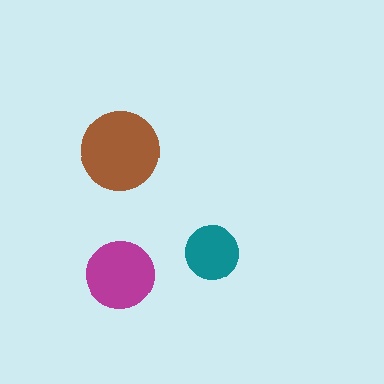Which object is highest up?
The brown circle is topmost.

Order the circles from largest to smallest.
the brown one, the magenta one, the teal one.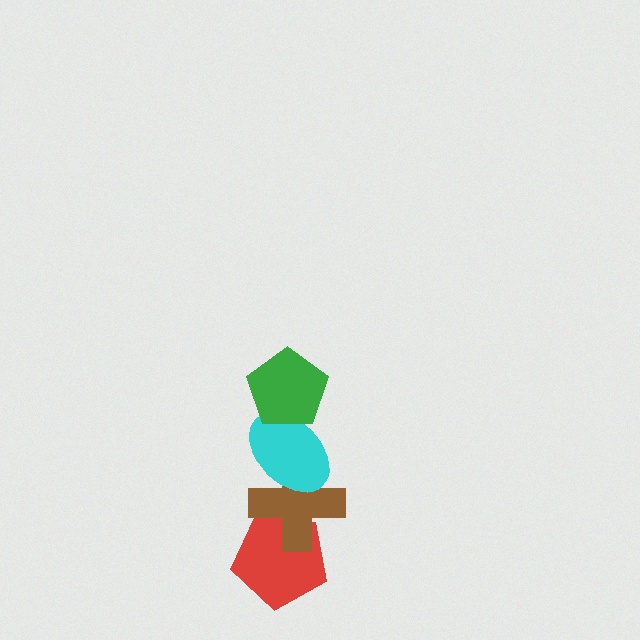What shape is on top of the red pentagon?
The brown cross is on top of the red pentagon.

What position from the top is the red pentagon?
The red pentagon is 4th from the top.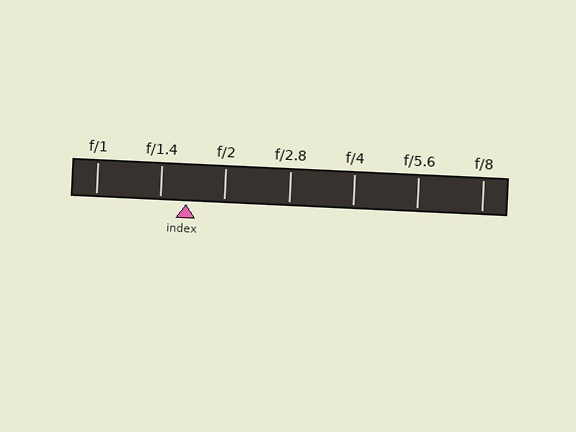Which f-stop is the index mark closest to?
The index mark is closest to f/1.4.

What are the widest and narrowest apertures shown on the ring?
The widest aperture shown is f/1 and the narrowest is f/8.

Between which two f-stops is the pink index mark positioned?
The index mark is between f/1.4 and f/2.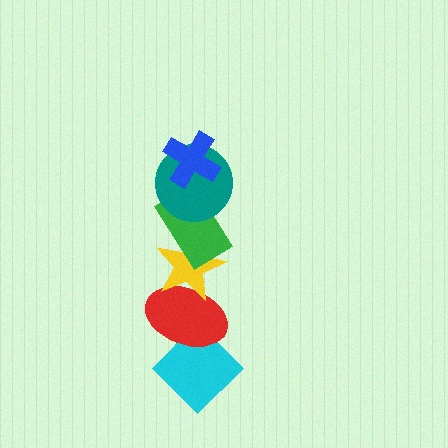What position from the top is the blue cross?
The blue cross is 1st from the top.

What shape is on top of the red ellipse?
The yellow star is on top of the red ellipse.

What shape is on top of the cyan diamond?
The red ellipse is on top of the cyan diamond.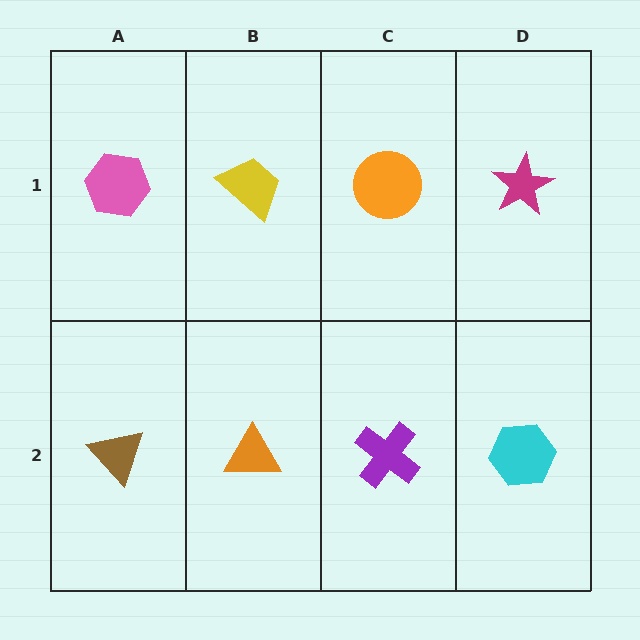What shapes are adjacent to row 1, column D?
A cyan hexagon (row 2, column D), an orange circle (row 1, column C).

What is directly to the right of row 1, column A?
A yellow trapezoid.